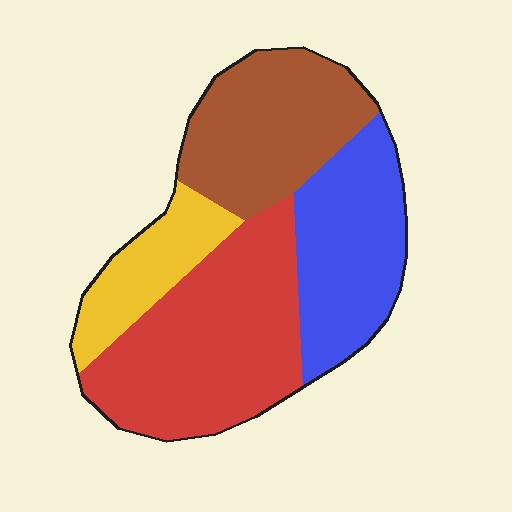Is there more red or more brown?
Red.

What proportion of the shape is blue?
Blue takes up about one quarter (1/4) of the shape.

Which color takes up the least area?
Yellow, at roughly 15%.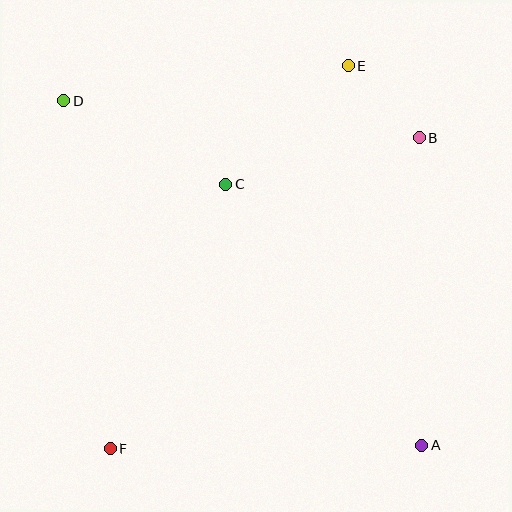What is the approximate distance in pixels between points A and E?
The distance between A and E is approximately 387 pixels.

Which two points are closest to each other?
Points B and E are closest to each other.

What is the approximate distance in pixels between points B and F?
The distance between B and F is approximately 439 pixels.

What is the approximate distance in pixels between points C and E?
The distance between C and E is approximately 171 pixels.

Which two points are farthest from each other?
Points A and D are farthest from each other.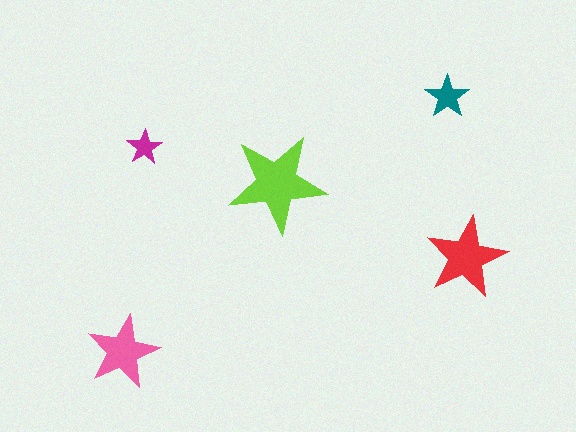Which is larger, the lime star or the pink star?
The lime one.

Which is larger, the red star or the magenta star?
The red one.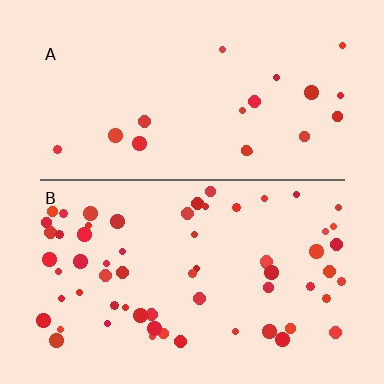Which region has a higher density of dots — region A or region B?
B (the bottom).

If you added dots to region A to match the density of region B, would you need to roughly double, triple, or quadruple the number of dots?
Approximately triple.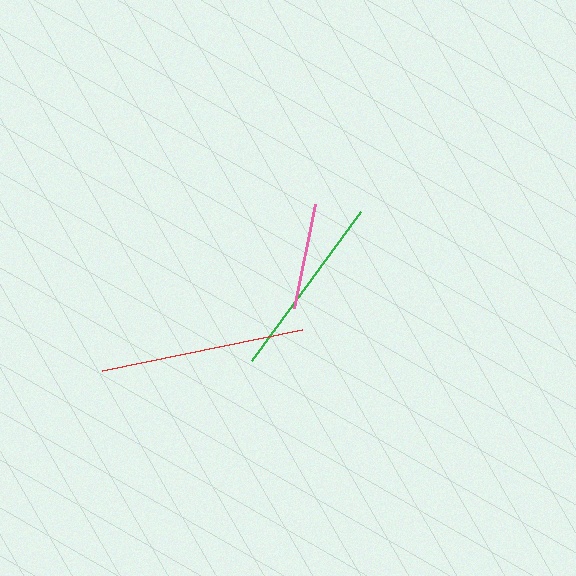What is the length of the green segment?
The green segment is approximately 185 pixels long.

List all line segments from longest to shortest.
From longest to shortest: red, green, pink.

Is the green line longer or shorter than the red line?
The red line is longer than the green line.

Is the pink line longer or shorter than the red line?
The red line is longer than the pink line.